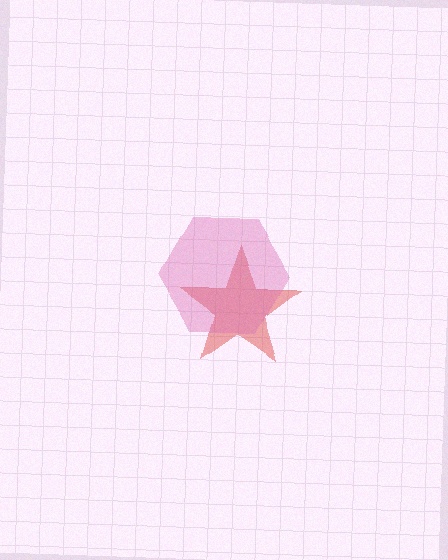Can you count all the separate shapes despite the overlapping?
Yes, there are 2 separate shapes.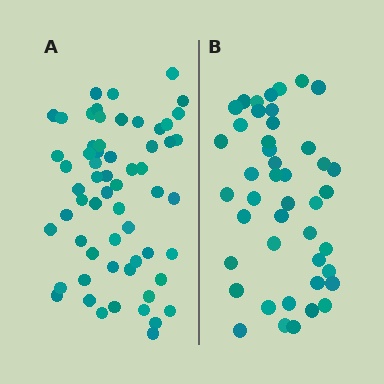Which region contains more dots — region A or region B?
Region A (the left region) has more dots.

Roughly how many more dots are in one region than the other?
Region A has approximately 15 more dots than region B.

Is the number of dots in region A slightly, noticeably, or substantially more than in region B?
Region A has noticeably more, but not dramatically so. The ratio is roughly 1.4 to 1.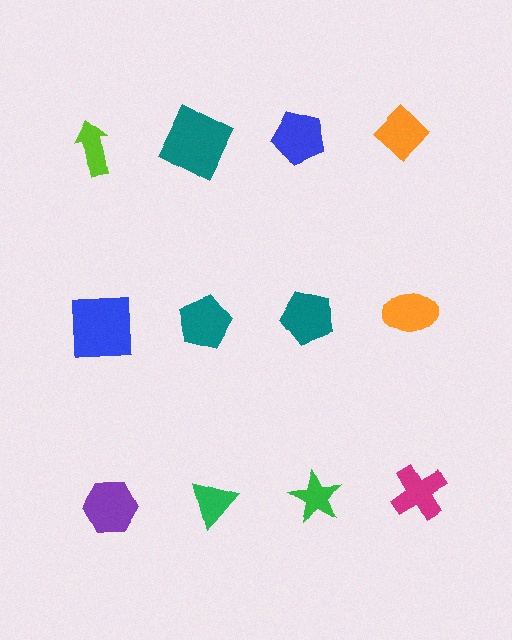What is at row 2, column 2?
A teal pentagon.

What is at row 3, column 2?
A green triangle.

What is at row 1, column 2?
A teal square.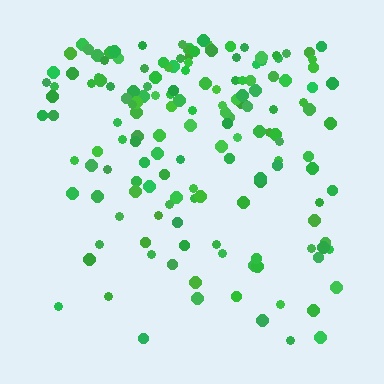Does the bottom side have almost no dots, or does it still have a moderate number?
Still a moderate number, just noticeably fewer than the top.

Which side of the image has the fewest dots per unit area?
The bottom.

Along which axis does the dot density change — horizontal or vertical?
Vertical.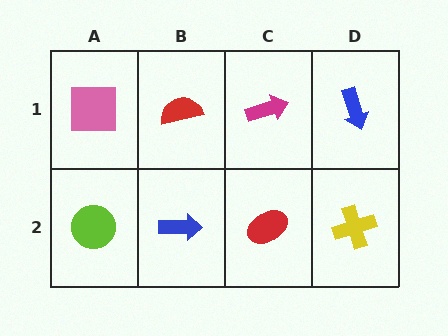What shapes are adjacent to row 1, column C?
A red ellipse (row 2, column C), a red semicircle (row 1, column B), a blue arrow (row 1, column D).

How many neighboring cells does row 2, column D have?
2.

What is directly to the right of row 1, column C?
A blue arrow.